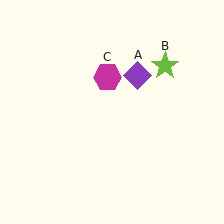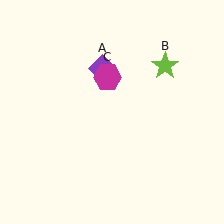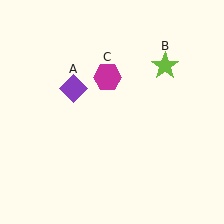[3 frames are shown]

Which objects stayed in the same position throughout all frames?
Lime star (object B) and magenta hexagon (object C) remained stationary.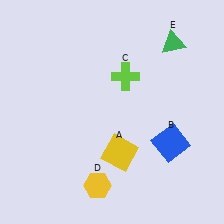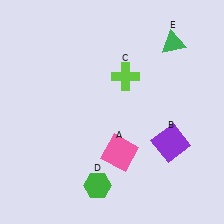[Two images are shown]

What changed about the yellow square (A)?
In Image 1, A is yellow. In Image 2, it changed to pink.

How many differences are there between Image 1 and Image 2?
There are 3 differences between the two images.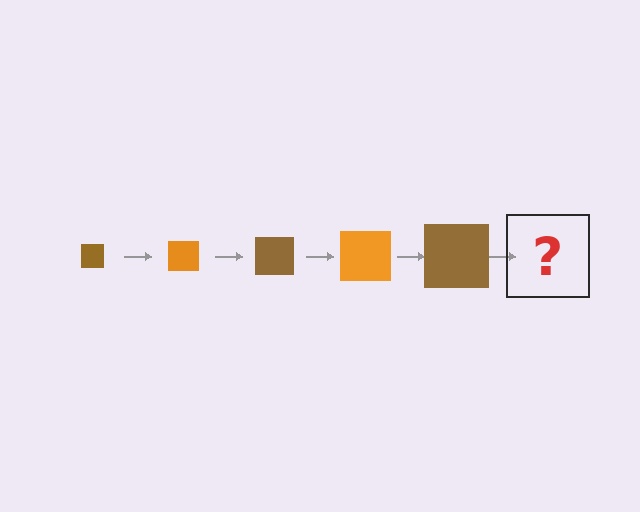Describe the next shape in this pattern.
It should be an orange square, larger than the previous one.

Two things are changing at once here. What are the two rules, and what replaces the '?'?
The two rules are that the square grows larger each step and the color cycles through brown and orange. The '?' should be an orange square, larger than the previous one.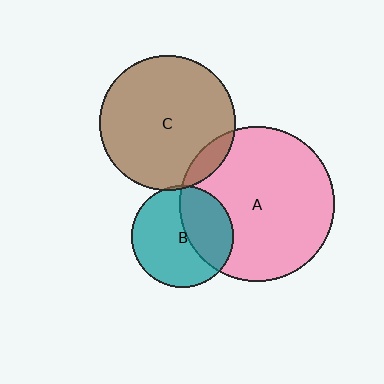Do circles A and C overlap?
Yes.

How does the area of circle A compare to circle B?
Approximately 2.3 times.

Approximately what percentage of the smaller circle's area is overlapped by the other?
Approximately 10%.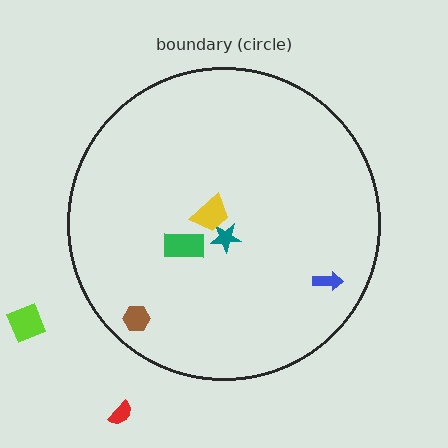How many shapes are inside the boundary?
5 inside, 2 outside.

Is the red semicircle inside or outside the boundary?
Outside.